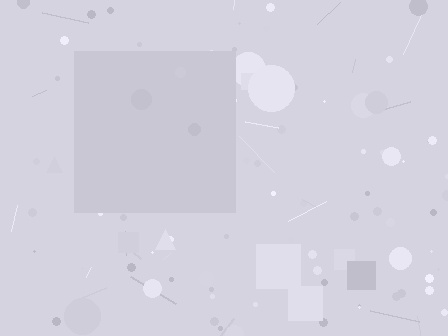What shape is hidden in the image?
A square is hidden in the image.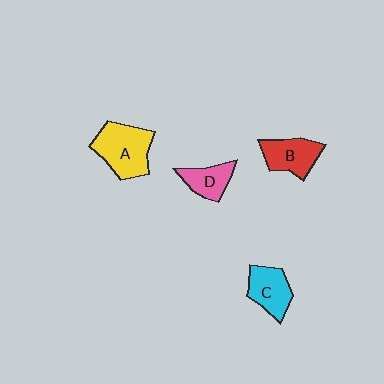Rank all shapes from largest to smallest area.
From largest to smallest: A (yellow), B (red), C (cyan), D (pink).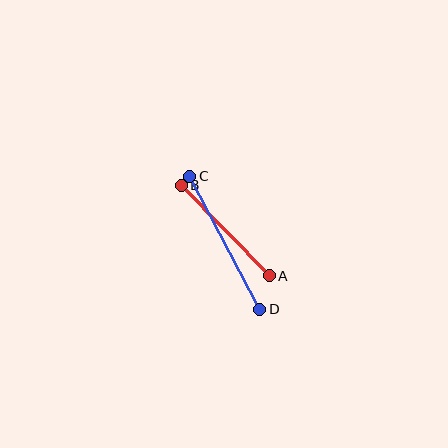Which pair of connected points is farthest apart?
Points C and D are farthest apart.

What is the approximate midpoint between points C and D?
The midpoint is at approximately (225, 243) pixels.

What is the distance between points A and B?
The distance is approximately 126 pixels.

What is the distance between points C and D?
The distance is approximately 151 pixels.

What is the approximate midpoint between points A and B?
The midpoint is at approximately (225, 231) pixels.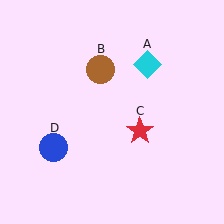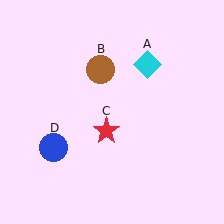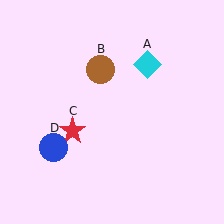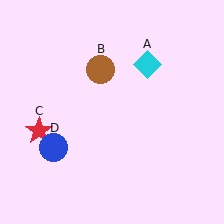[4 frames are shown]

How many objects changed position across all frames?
1 object changed position: red star (object C).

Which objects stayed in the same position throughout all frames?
Cyan diamond (object A) and brown circle (object B) and blue circle (object D) remained stationary.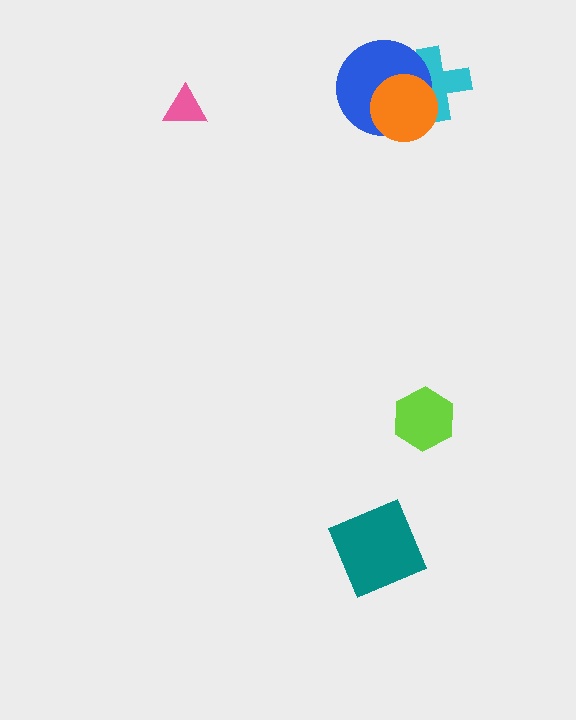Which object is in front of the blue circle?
The orange circle is in front of the blue circle.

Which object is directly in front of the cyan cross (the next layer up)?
The blue circle is directly in front of the cyan cross.